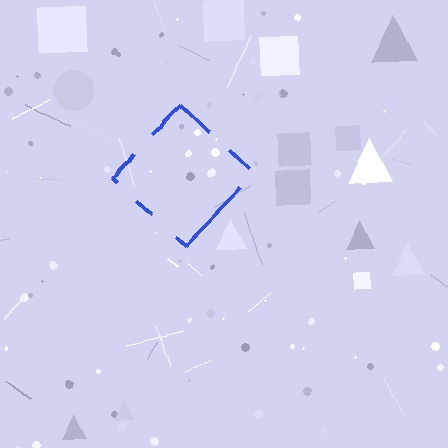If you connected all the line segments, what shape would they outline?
They would outline a diamond.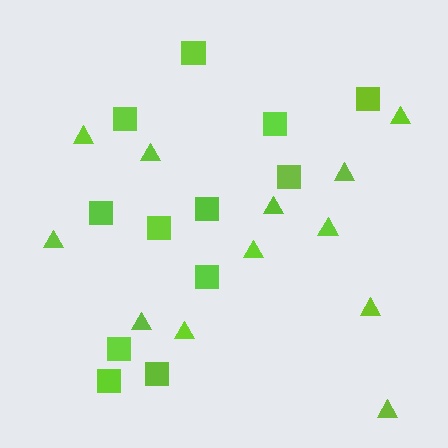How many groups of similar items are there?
There are 2 groups: one group of triangles (12) and one group of squares (12).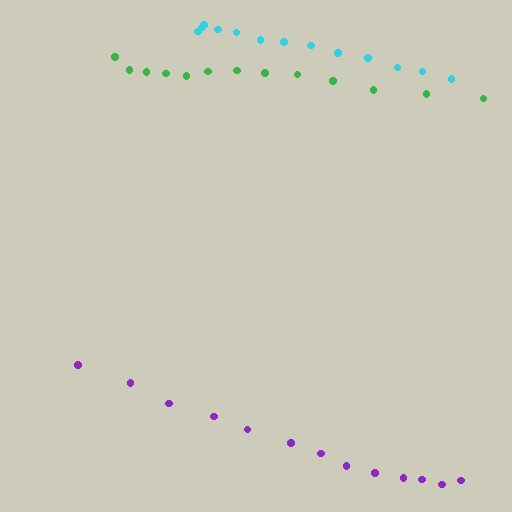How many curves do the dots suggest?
There are 3 distinct paths.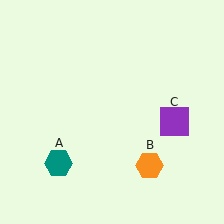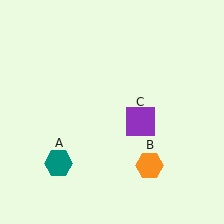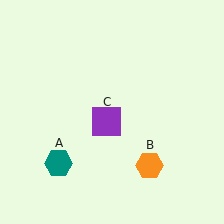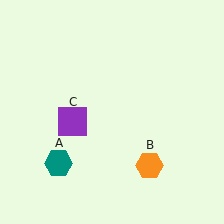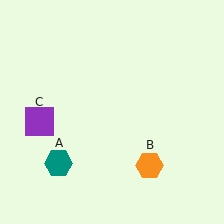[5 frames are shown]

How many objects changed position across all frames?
1 object changed position: purple square (object C).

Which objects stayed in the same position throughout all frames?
Teal hexagon (object A) and orange hexagon (object B) remained stationary.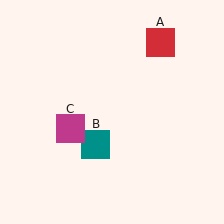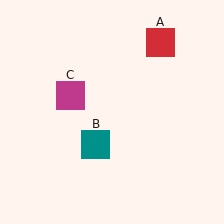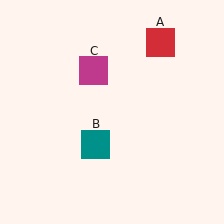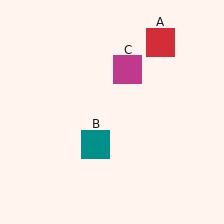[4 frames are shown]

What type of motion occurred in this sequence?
The magenta square (object C) rotated clockwise around the center of the scene.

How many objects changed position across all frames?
1 object changed position: magenta square (object C).